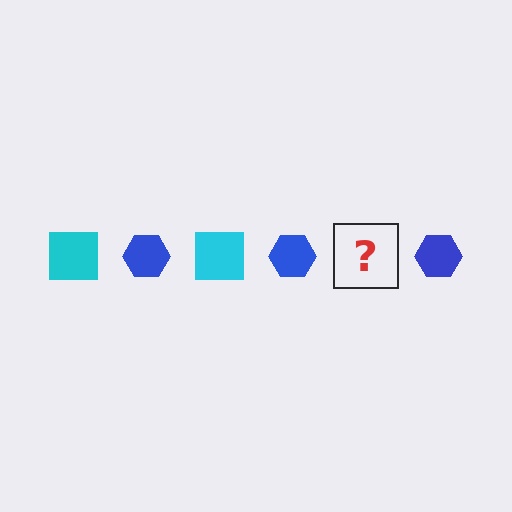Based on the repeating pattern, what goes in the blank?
The blank should be a cyan square.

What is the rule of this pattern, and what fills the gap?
The rule is that the pattern alternates between cyan square and blue hexagon. The gap should be filled with a cyan square.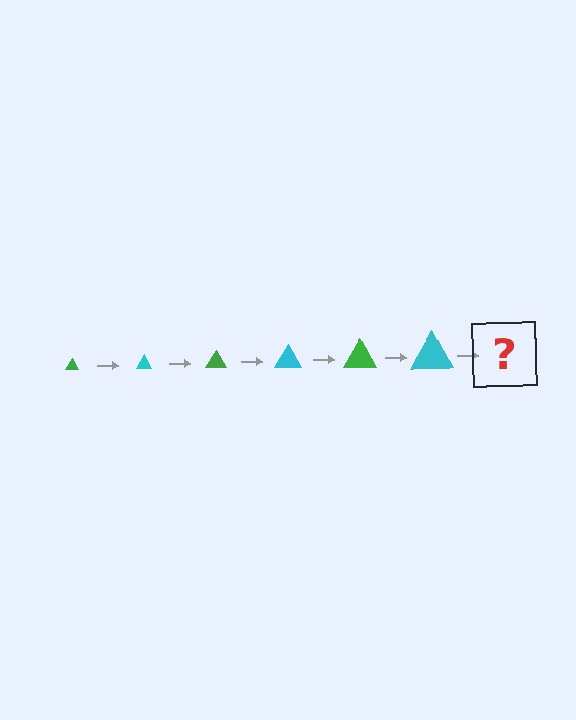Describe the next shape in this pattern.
It should be a green triangle, larger than the previous one.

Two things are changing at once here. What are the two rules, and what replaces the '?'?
The two rules are that the triangle grows larger each step and the color cycles through green and cyan. The '?' should be a green triangle, larger than the previous one.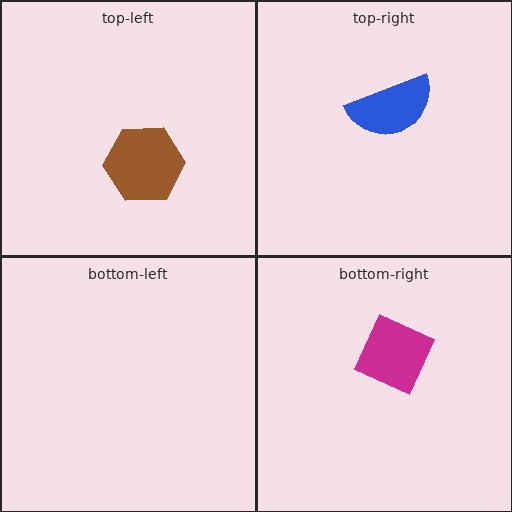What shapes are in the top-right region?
The blue semicircle.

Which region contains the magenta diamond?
The bottom-right region.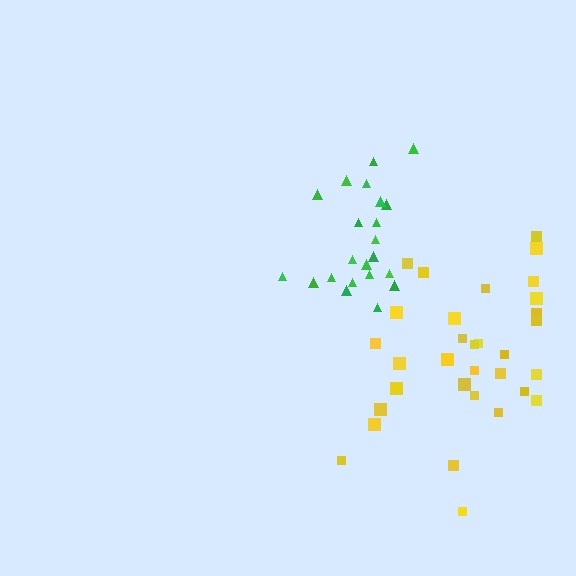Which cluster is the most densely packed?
Green.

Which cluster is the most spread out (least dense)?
Yellow.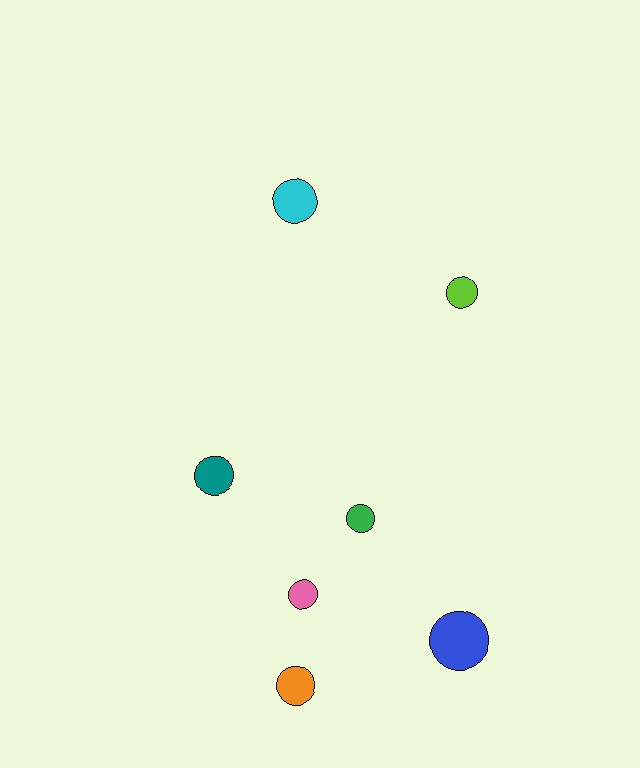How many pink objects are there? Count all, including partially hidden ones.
There is 1 pink object.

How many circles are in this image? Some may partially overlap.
There are 7 circles.